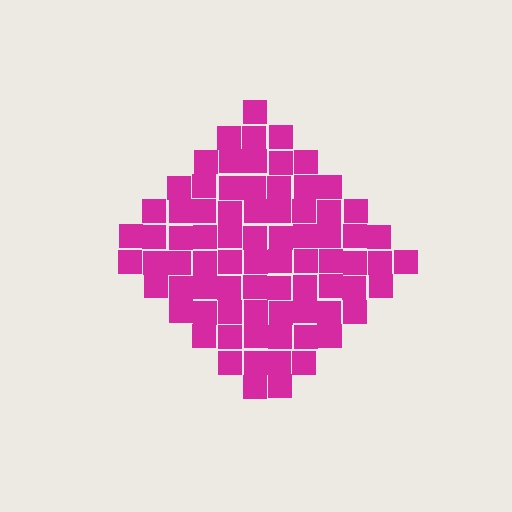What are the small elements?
The small elements are squares.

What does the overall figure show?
The overall figure shows a diamond.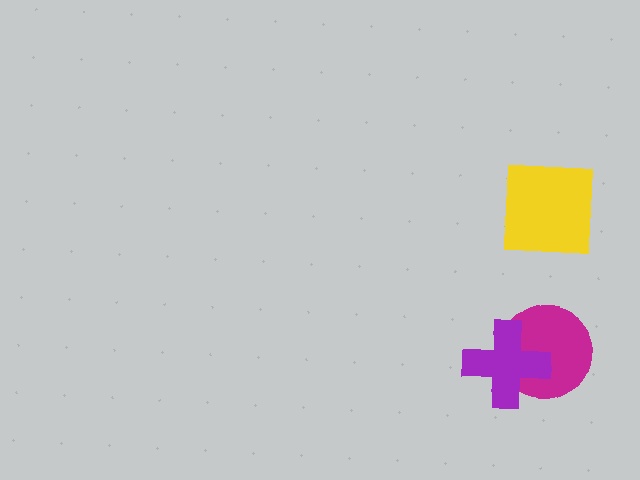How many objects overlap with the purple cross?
1 object overlaps with the purple cross.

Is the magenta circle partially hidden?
Yes, it is partially covered by another shape.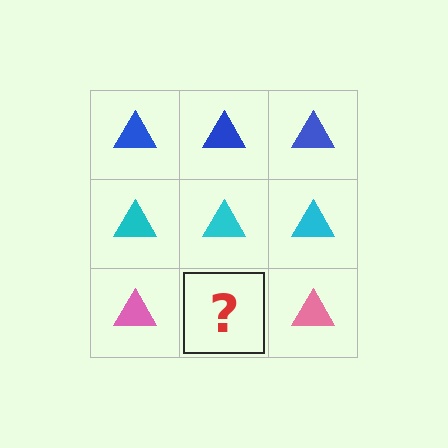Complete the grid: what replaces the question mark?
The question mark should be replaced with a pink triangle.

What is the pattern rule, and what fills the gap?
The rule is that each row has a consistent color. The gap should be filled with a pink triangle.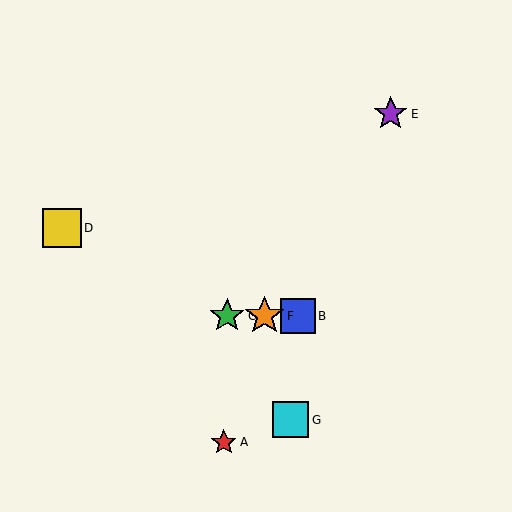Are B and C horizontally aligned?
Yes, both are at y≈316.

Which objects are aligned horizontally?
Objects B, C, F are aligned horizontally.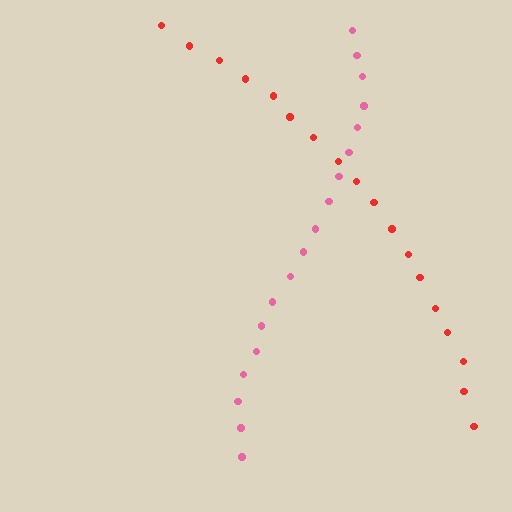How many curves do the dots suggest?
There are 2 distinct paths.